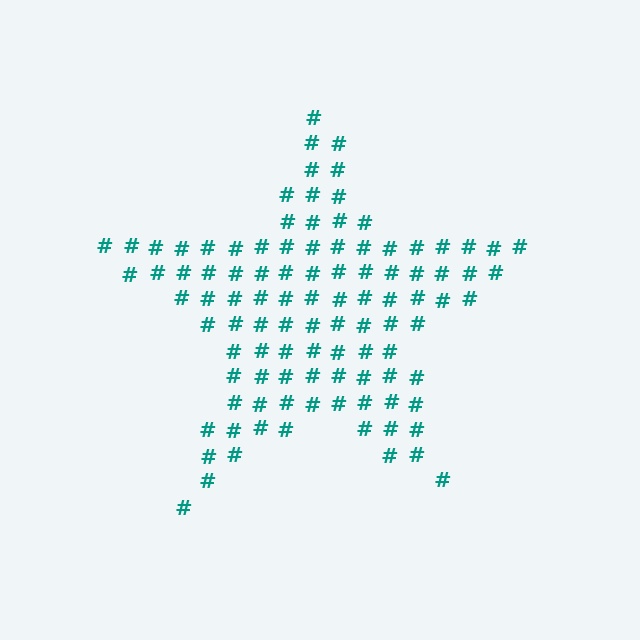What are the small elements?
The small elements are hash symbols.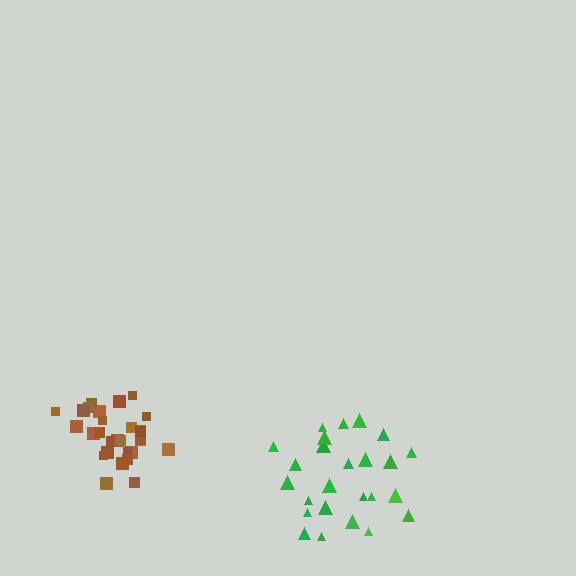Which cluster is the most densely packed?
Brown.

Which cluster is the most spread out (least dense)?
Green.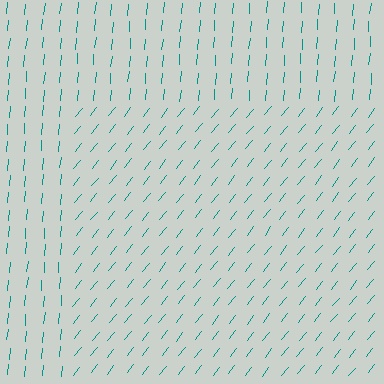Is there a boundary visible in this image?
Yes, there is a texture boundary formed by a change in line orientation.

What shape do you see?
I see a rectangle.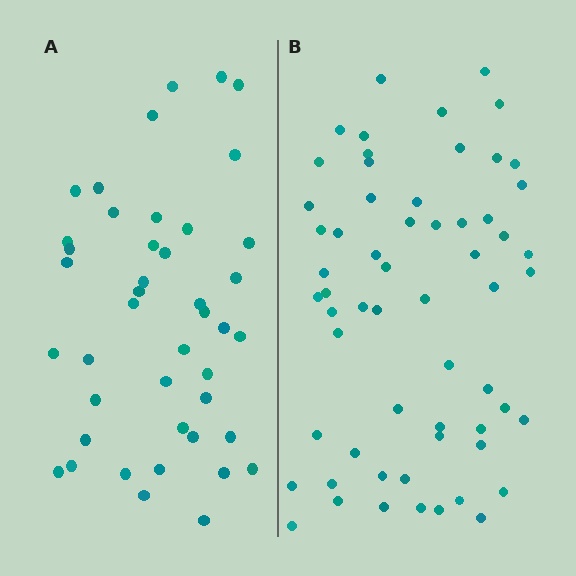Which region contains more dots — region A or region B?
Region B (the right region) has more dots.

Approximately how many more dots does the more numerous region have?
Region B has approximately 15 more dots than region A.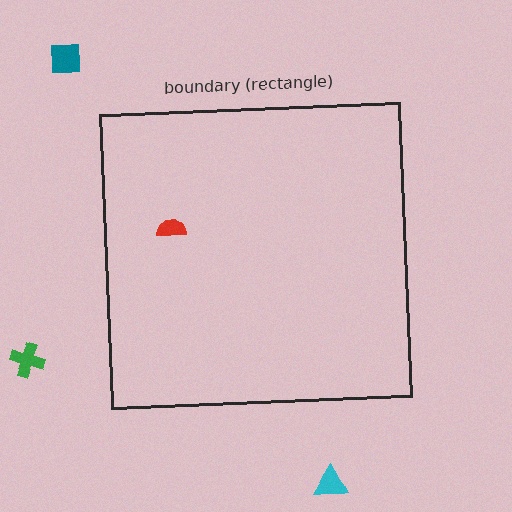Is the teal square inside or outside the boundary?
Outside.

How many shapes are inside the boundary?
1 inside, 3 outside.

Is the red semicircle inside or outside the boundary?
Inside.